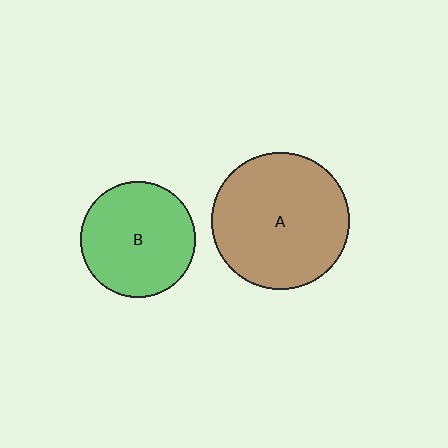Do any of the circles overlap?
No, none of the circles overlap.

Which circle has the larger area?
Circle A (brown).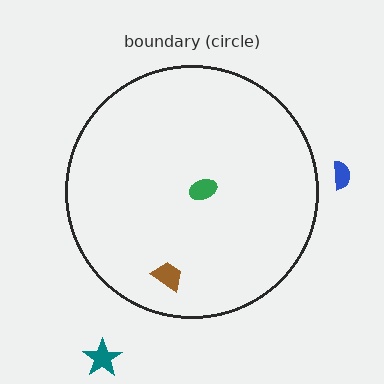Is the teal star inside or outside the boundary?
Outside.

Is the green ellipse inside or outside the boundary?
Inside.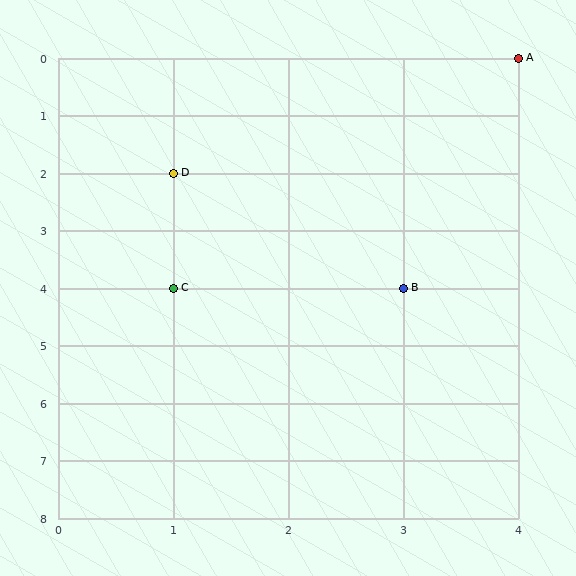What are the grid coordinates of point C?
Point C is at grid coordinates (1, 4).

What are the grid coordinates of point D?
Point D is at grid coordinates (1, 2).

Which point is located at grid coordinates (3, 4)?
Point B is at (3, 4).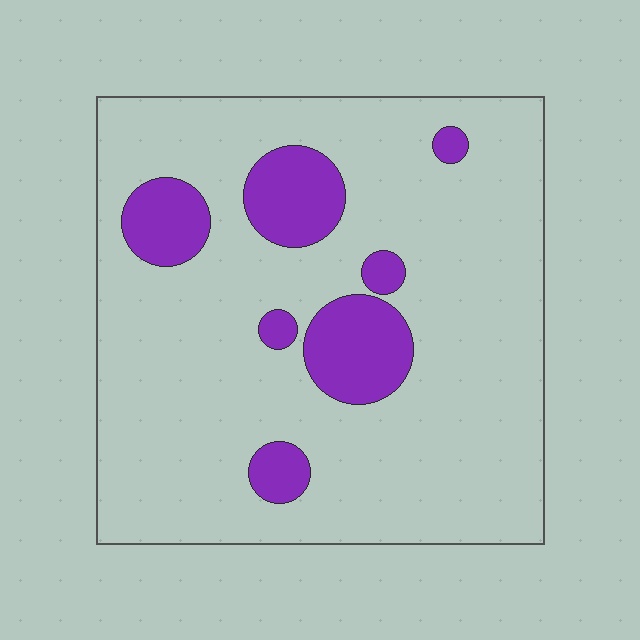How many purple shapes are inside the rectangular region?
7.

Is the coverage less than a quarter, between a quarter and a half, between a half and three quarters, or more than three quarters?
Less than a quarter.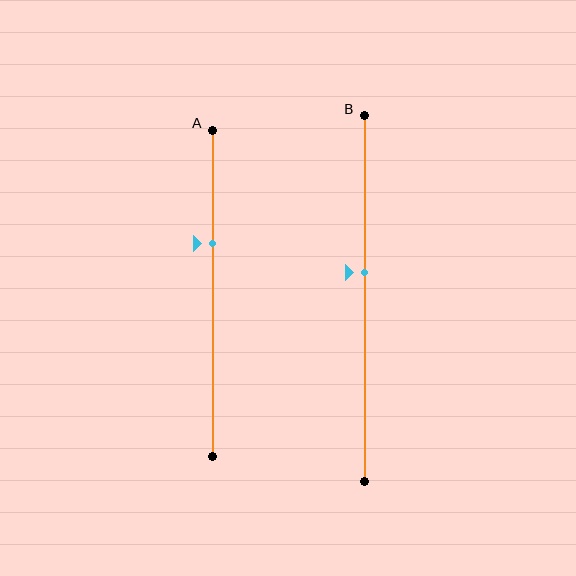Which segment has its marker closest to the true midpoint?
Segment B has its marker closest to the true midpoint.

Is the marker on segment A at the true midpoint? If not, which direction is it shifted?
No, the marker on segment A is shifted upward by about 15% of the segment length.